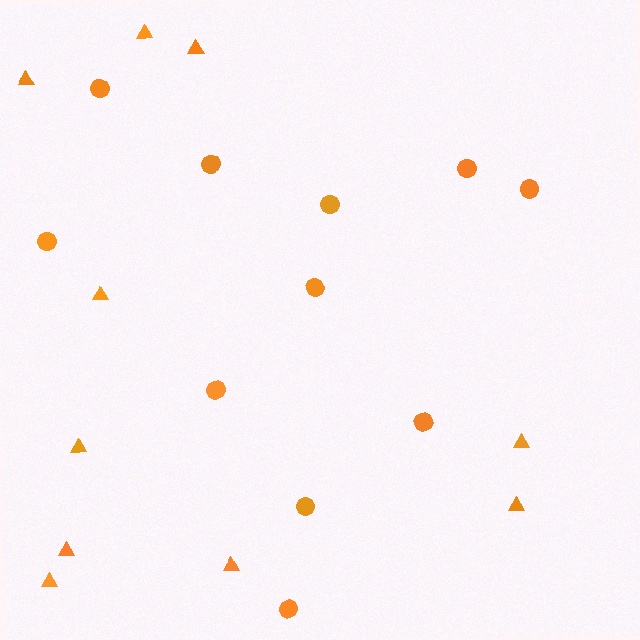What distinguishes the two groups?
There are 2 groups: one group of circles (11) and one group of triangles (10).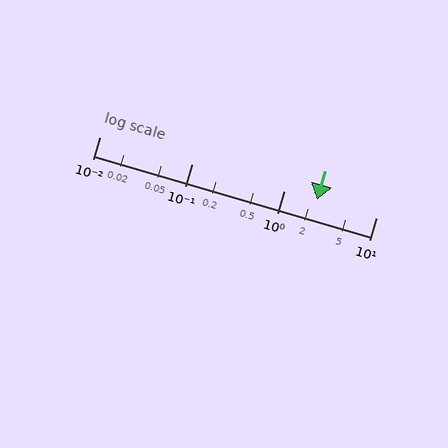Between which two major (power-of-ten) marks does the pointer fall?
The pointer is between 1 and 10.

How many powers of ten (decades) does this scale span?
The scale spans 3 decades, from 0.01 to 10.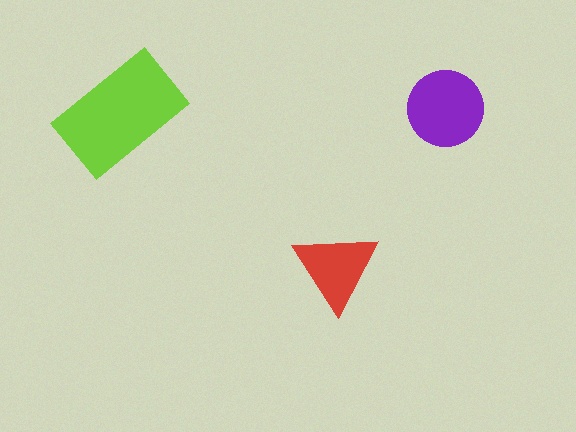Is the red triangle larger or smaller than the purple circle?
Smaller.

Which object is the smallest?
The red triangle.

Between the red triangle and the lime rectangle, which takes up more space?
The lime rectangle.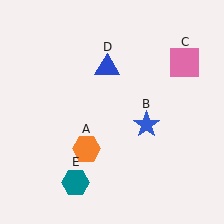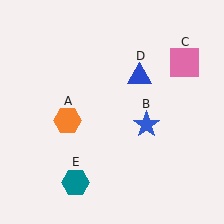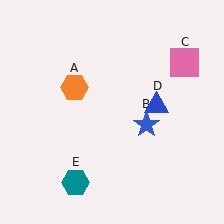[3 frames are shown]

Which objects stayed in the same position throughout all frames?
Blue star (object B) and pink square (object C) and teal hexagon (object E) remained stationary.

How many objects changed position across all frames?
2 objects changed position: orange hexagon (object A), blue triangle (object D).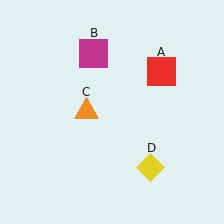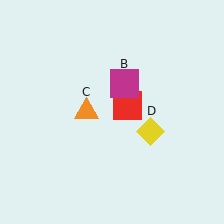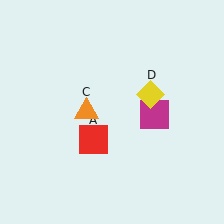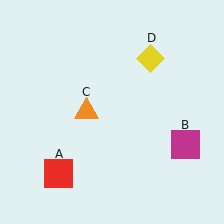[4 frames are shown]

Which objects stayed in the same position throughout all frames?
Orange triangle (object C) remained stationary.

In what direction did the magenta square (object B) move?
The magenta square (object B) moved down and to the right.